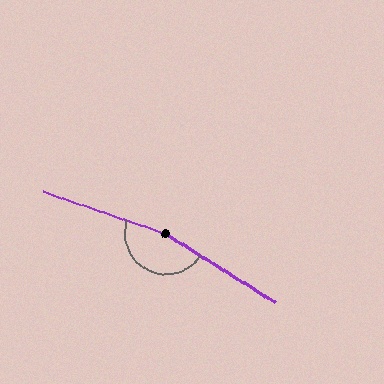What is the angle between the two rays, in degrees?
Approximately 167 degrees.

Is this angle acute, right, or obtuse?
It is obtuse.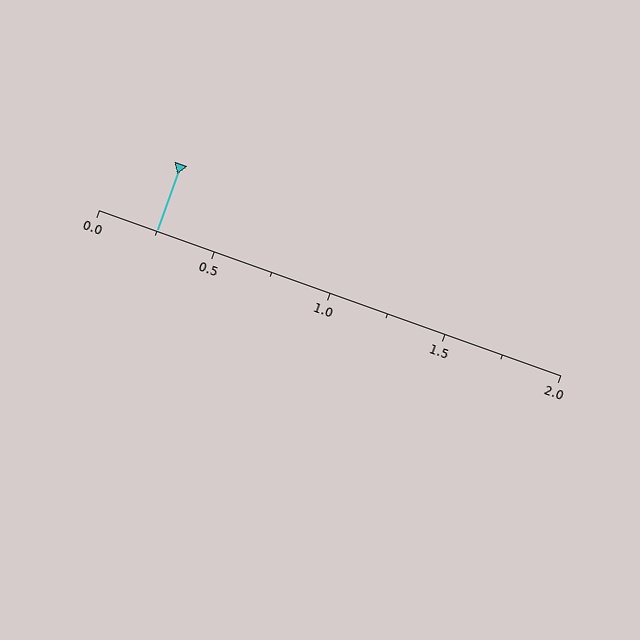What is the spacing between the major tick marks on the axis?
The major ticks are spaced 0.5 apart.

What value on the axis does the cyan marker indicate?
The marker indicates approximately 0.25.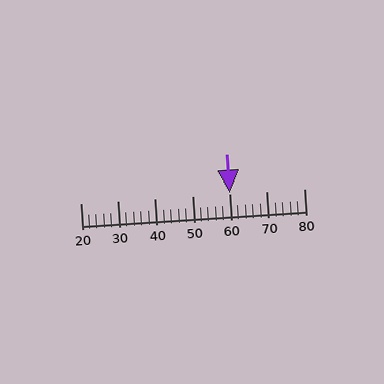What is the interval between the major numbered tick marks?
The major tick marks are spaced 10 units apart.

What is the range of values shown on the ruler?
The ruler shows values from 20 to 80.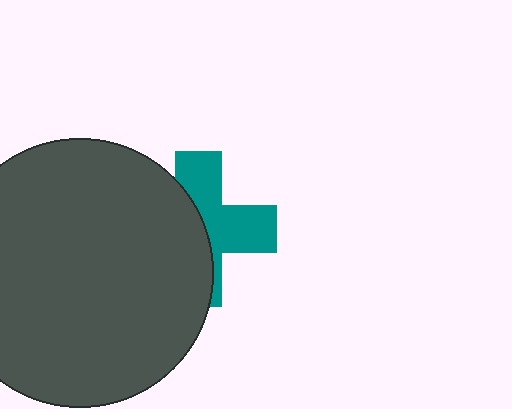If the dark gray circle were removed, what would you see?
You would see the complete teal cross.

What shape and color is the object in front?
The object in front is a dark gray circle.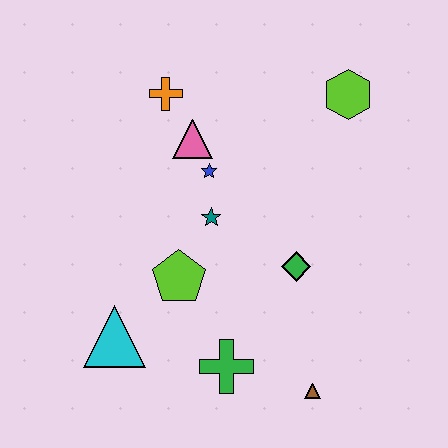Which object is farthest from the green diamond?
The orange cross is farthest from the green diamond.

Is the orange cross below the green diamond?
No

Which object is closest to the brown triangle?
The green cross is closest to the brown triangle.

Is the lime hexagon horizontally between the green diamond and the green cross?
No